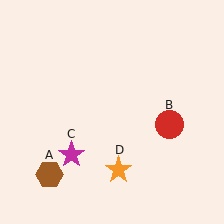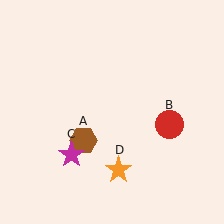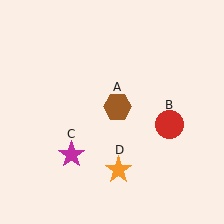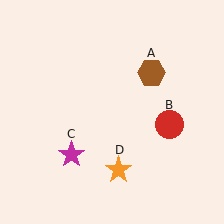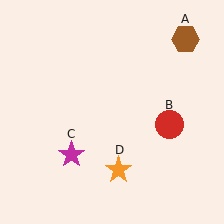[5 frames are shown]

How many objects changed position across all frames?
1 object changed position: brown hexagon (object A).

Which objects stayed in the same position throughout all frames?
Red circle (object B) and magenta star (object C) and orange star (object D) remained stationary.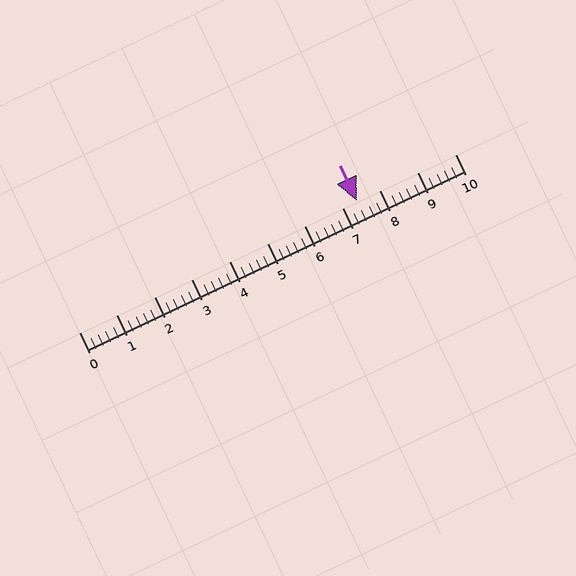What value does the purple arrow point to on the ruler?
The purple arrow points to approximately 7.4.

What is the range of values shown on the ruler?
The ruler shows values from 0 to 10.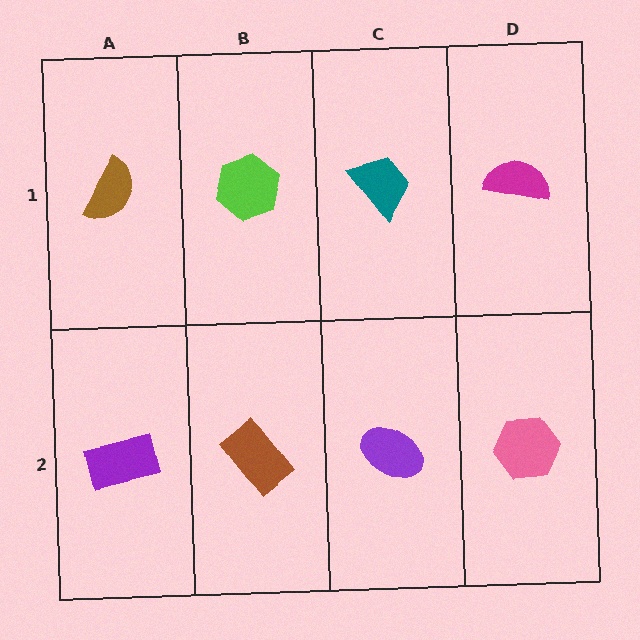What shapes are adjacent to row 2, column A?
A brown semicircle (row 1, column A), a brown rectangle (row 2, column B).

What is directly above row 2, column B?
A lime hexagon.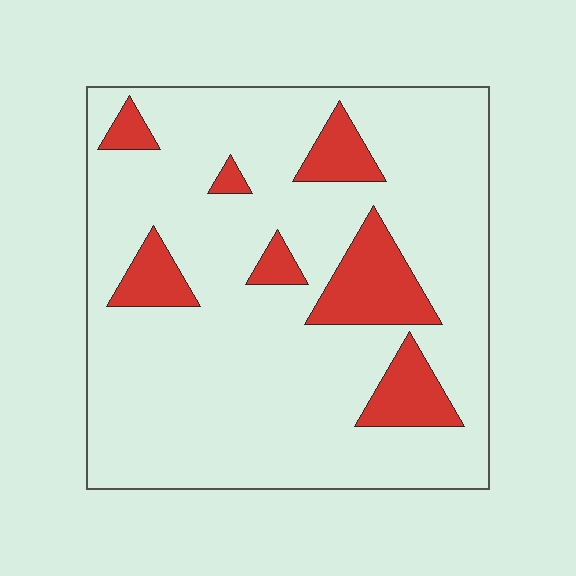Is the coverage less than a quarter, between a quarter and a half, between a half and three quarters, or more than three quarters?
Less than a quarter.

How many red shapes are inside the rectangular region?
7.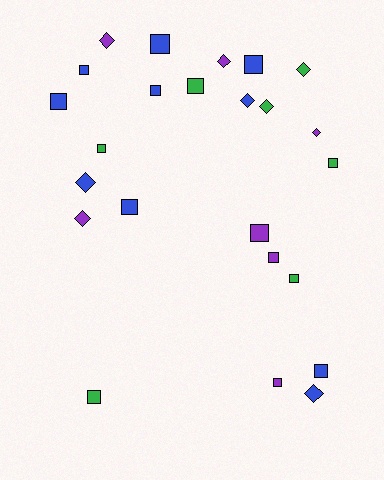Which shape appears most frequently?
Square, with 15 objects.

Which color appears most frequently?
Blue, with 10 objects.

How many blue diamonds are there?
There are 3 blue diamonds.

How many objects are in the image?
There are 24 objects.